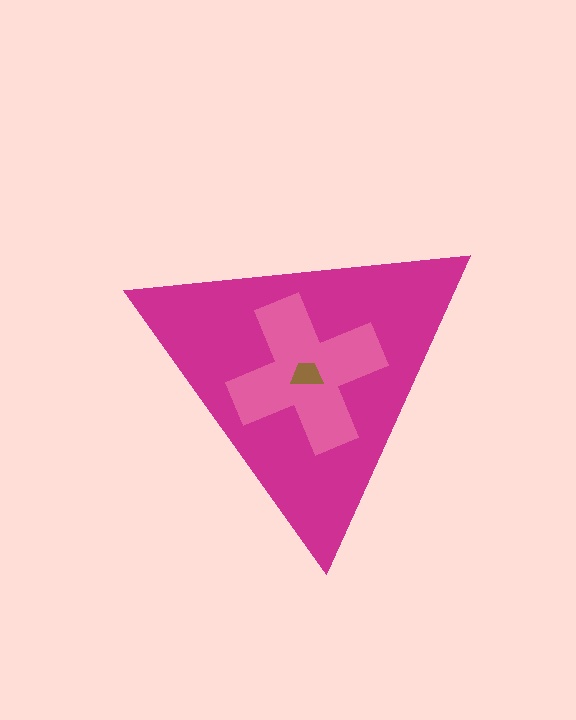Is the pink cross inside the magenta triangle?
Yes.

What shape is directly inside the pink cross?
The brown trapezoid.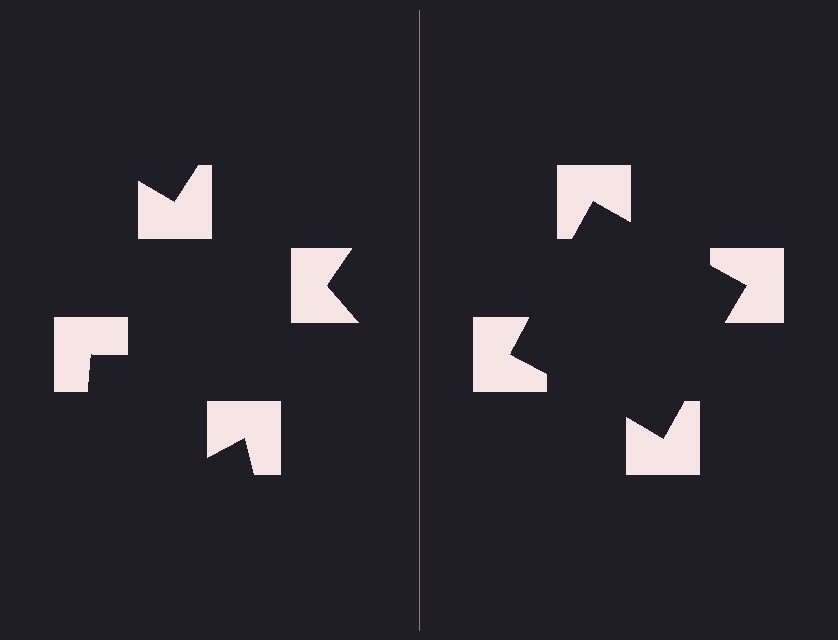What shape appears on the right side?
An illusory square.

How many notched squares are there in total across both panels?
8 — 4 on each side.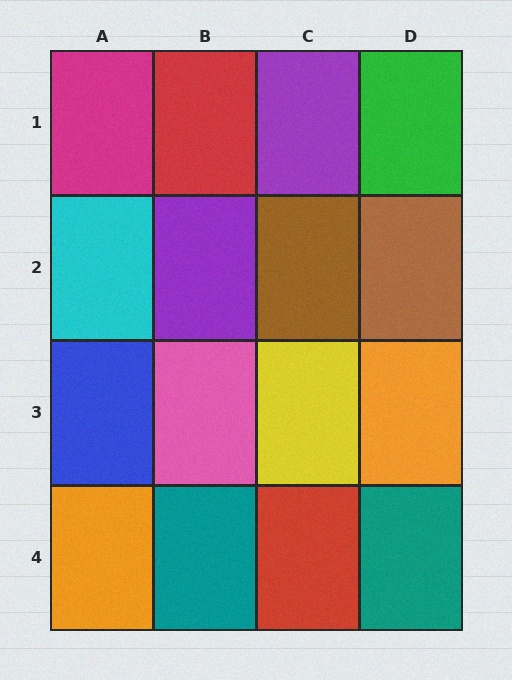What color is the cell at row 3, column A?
Blue.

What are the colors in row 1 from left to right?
Magenta, red, purple, green.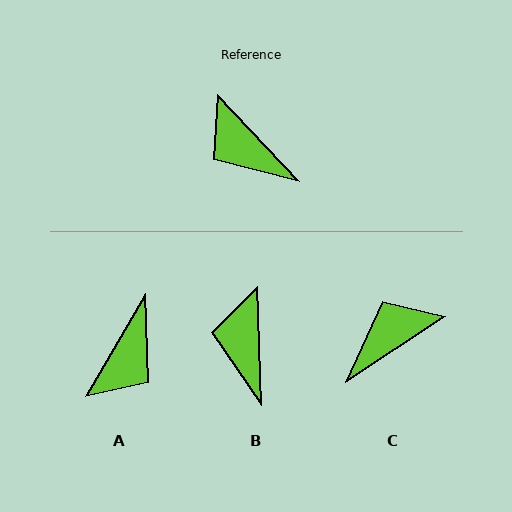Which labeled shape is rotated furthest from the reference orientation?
A, about 106 degrees away.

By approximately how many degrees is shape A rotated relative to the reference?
Approximately 106 degrees counter-clockwise.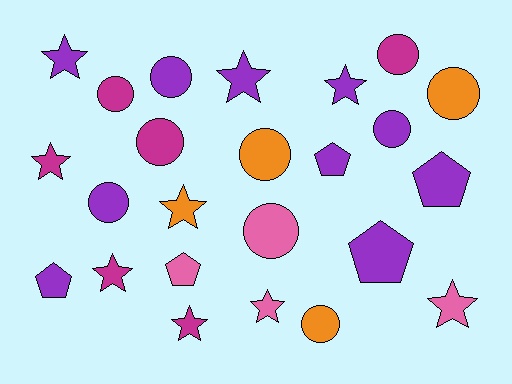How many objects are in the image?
There are 24 objects.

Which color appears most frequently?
Purple, with 10 objects.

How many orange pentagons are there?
There are no orange pentagons.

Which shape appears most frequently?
Circle, with 10 objects.